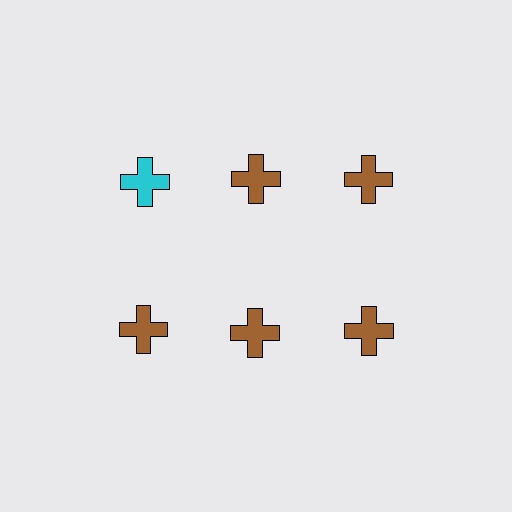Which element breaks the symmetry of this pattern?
The cyan cross in the top row, leftmost column breaks the symmetry. All other shapes are brown crosses.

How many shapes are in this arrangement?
There are 6 shapes arranged in a grid pattern.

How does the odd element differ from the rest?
It has a different color: cyan instead of brown.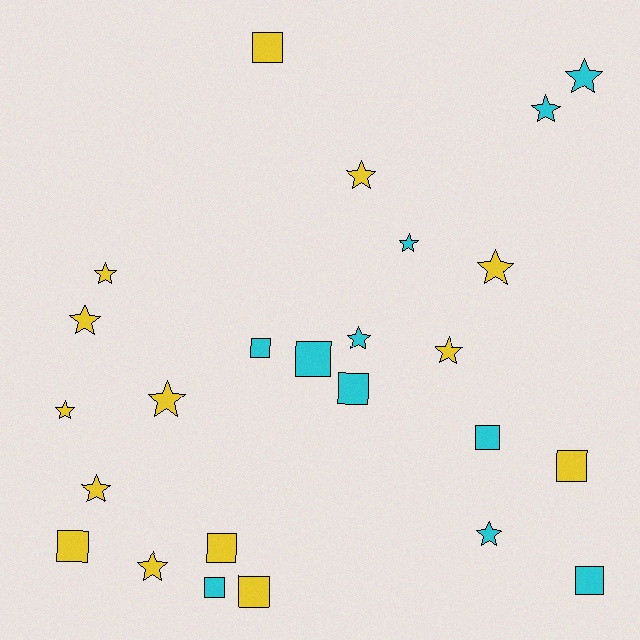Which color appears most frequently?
Yellow, with 14 objects.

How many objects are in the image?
There are 25 objects.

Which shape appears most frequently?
Star, with 14 objects.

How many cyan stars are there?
There are 5 cyan stars.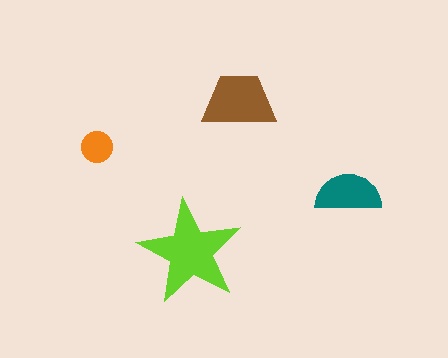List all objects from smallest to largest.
The orange circle, the teal semicircle, the brown trapezoid, the lime star.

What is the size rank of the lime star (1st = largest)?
1st.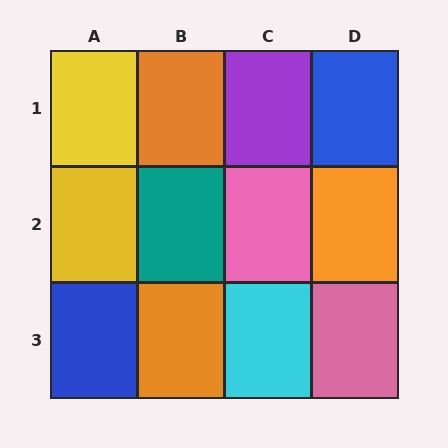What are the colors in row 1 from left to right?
Yellow, orange, purple, blue.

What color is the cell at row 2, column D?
Orange.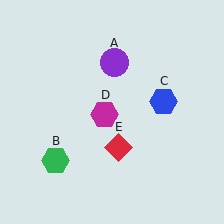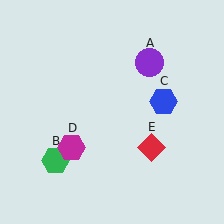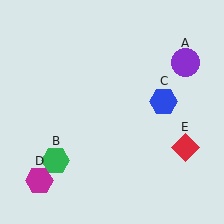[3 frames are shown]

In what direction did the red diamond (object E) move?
The red diamond (object E) moved right.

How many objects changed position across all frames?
3 objects changed position: purple circle (object A), magenta hexagon (object D), red diamond (object E).